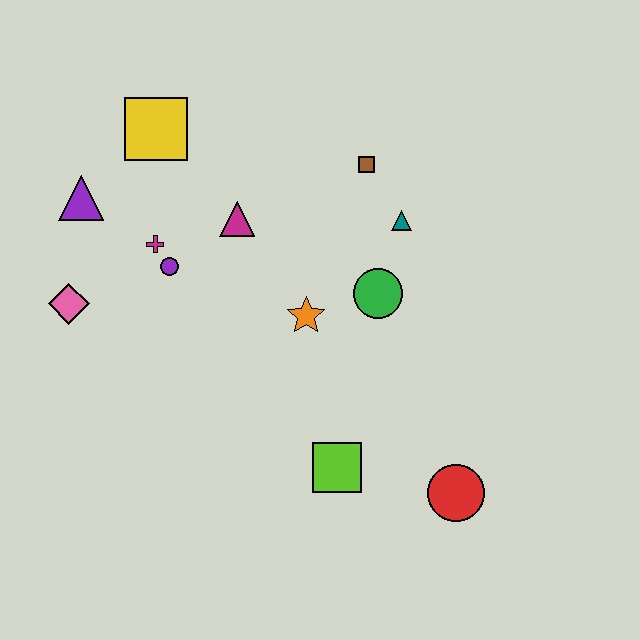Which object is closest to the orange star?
The green circle is closest to the orange star.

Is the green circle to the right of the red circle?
No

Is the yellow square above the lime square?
Yes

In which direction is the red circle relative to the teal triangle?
The red circle is below the teal triangle.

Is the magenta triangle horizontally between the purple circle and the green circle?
Yes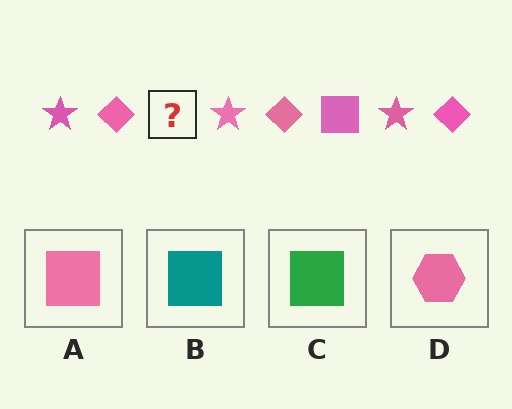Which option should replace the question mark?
Option A.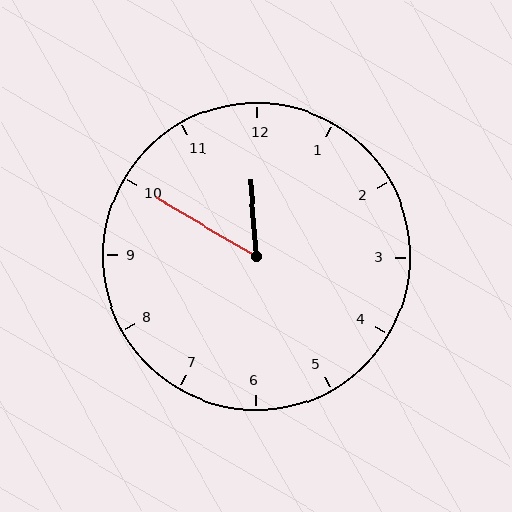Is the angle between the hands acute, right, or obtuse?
It is acute.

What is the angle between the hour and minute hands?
Approximately 55 degrees.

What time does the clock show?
11:50.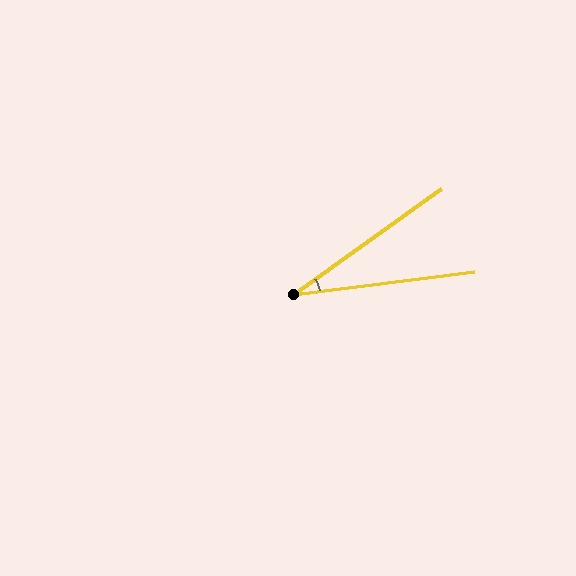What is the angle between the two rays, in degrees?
Approximately 29 degrees.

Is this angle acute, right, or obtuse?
It is acute.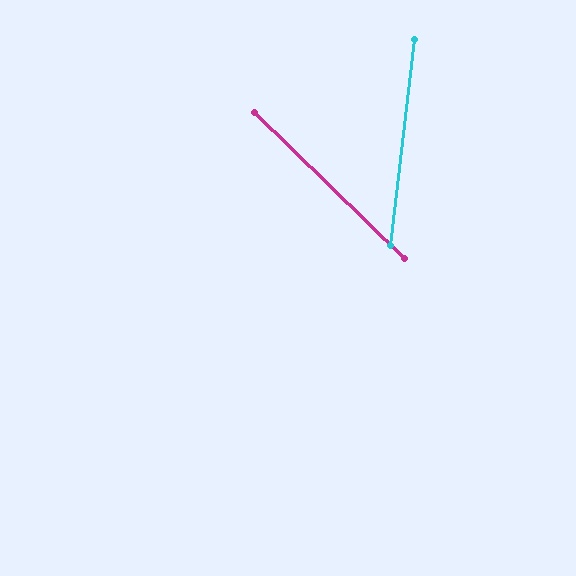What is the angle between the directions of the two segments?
Approximately 52 degrees.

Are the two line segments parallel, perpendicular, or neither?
Neither parallel nor perpendicular — they differ by about 52°.